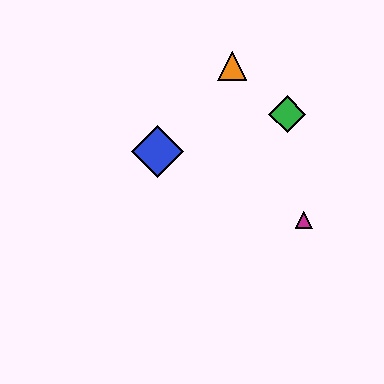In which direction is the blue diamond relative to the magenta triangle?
The blue diamond is to the left of the magenta triangle.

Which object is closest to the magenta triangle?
The green diamond is closest to the magenta triangle.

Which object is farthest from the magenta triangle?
The orange triangle is farthest from the magenta triangle.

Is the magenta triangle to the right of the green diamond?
Yes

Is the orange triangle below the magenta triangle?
No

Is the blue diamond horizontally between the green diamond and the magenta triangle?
No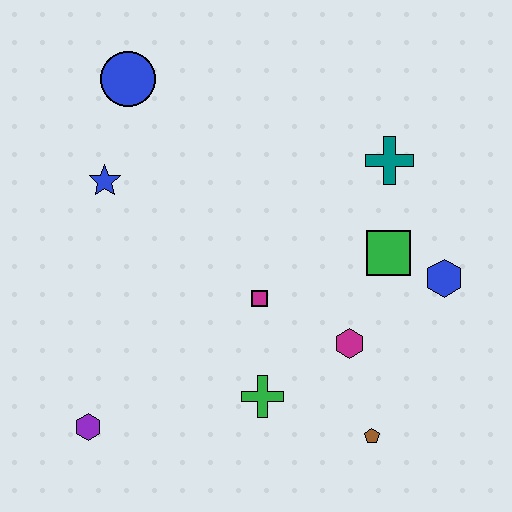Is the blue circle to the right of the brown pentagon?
No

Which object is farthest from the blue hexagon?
The purple hexagon is farthest from the blue hexagon.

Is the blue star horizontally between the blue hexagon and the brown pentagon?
No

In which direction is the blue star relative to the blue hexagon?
The blue star is to the left of the blue hexagon.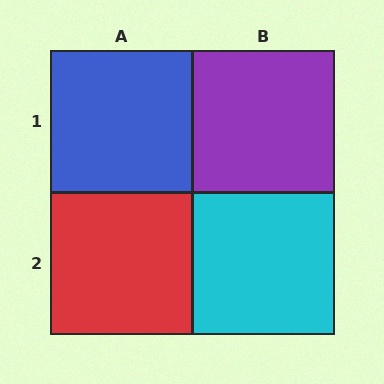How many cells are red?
1 cell is red.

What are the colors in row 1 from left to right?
Blue, purple.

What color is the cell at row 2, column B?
Cyan.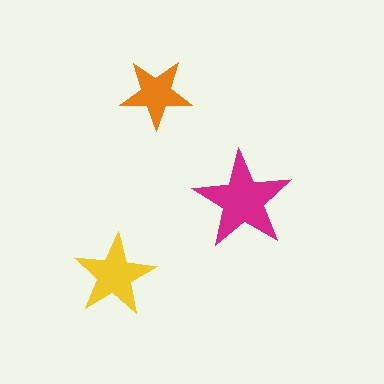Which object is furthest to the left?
The yellow star is leftmost.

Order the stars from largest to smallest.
the magenta one, the yellow one, the orange one.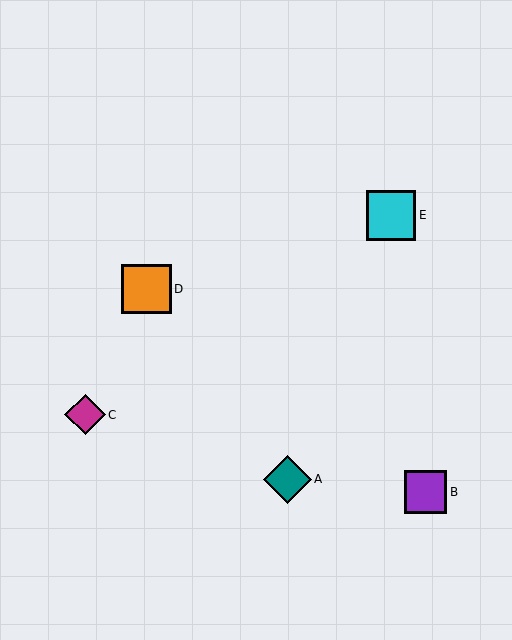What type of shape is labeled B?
Shape B is a purple square.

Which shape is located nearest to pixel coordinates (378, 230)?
The cyan square (labeled E) at (391, 215) is nearest to that location.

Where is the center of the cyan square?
The center of the cyan square is at (391, 215).